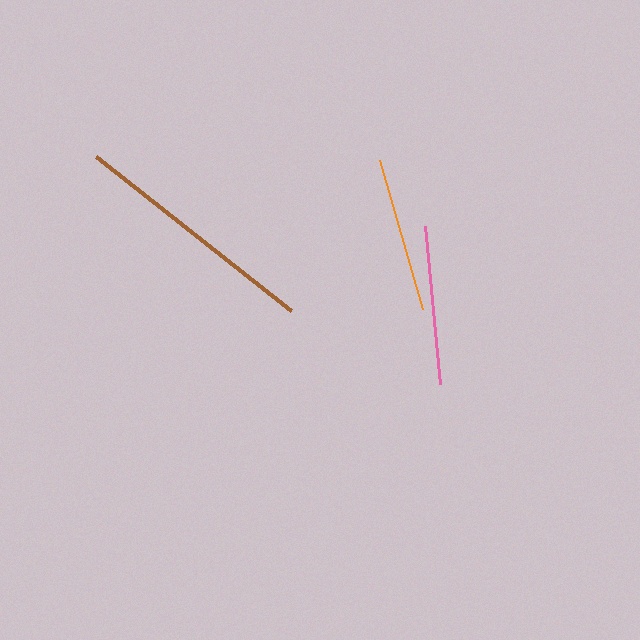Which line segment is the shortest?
The orange line is the shortest at approximately 156 pixels.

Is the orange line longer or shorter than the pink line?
The pink line is longer than the orange line.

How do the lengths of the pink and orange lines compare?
The pink and orange lines are approximately the same length.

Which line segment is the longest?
The brown line is the longest at approximately 248 pixels.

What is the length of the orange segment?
The orange segment is approximately 156 pixels long.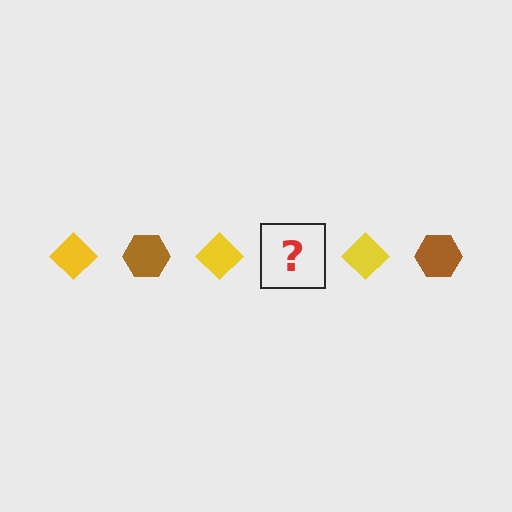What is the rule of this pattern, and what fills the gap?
The rule is that the pattern alternates between yellow diamond and brown hexagon. The gap should be filled with a brown hexagon.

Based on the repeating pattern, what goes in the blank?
The blank should be a brown hexagon.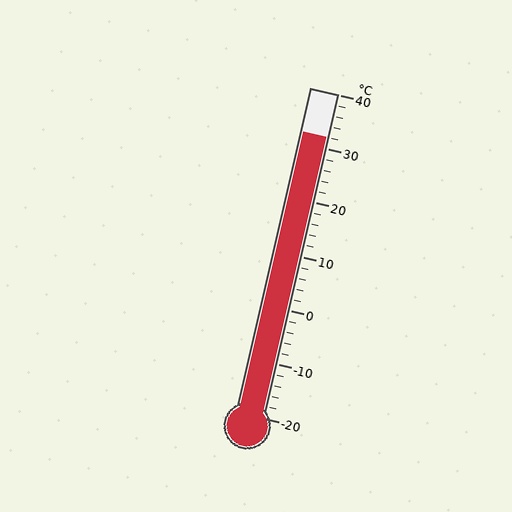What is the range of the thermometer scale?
The thermometer scale ranges from -20°C to 40°C.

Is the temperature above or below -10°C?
The temperature is above -10°C.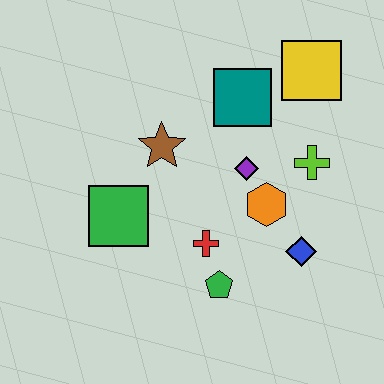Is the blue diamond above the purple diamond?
No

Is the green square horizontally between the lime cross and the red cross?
No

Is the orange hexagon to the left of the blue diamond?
Yes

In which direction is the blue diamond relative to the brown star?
The blue diamond is to the right of the brown star.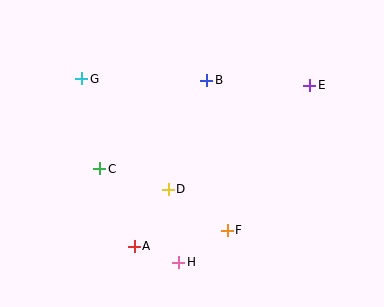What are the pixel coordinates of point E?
Point E is at (310, 85).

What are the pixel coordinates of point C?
Point C is at (100, 169).